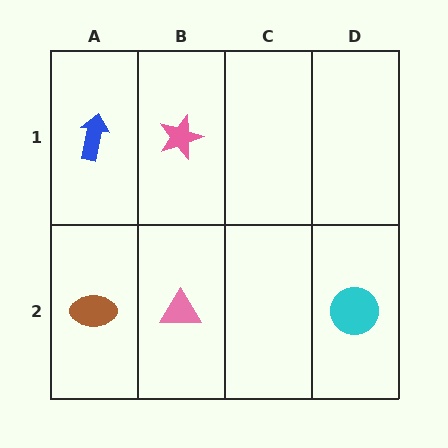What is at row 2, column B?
A pink triangle.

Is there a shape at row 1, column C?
No, that cell is empty.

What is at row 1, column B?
A pink star.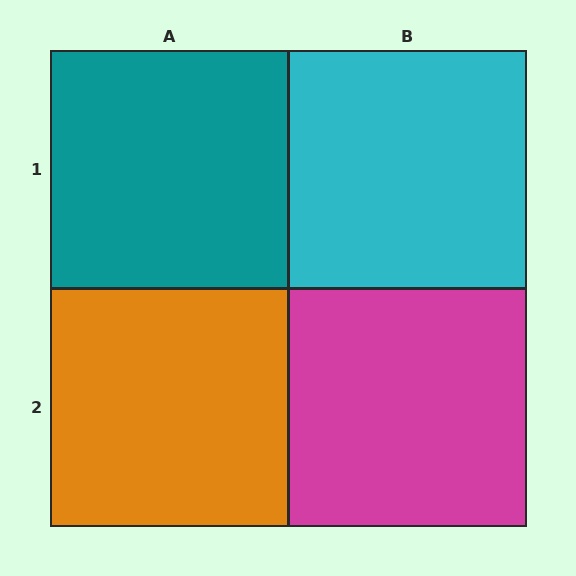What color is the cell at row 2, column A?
Orange.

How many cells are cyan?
1 cell is cyan.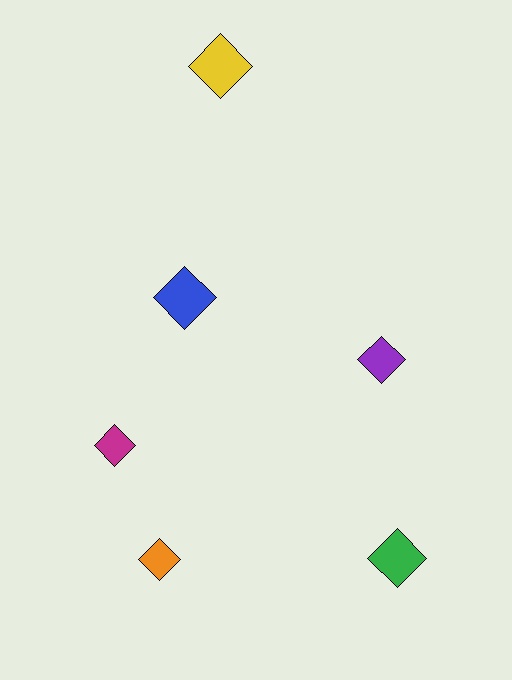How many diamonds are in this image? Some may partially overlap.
There are 6 diamonds.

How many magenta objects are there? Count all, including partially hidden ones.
There is 1 magenta object.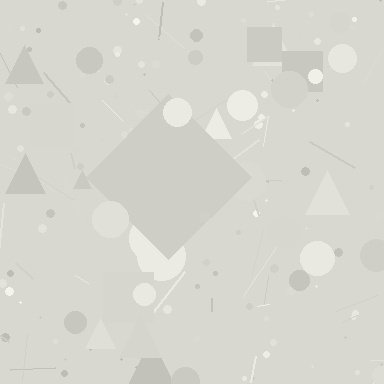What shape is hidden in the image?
A diamond is hidden in the image.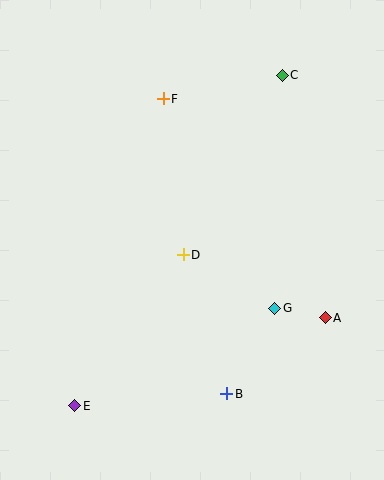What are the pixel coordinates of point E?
Point E is at (75, 406).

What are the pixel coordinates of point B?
Point B is at (227, 394).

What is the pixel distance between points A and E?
The distance between A and E is 265 pixels.